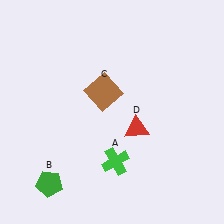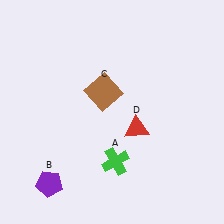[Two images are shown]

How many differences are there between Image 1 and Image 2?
There is 1 difference between the two images.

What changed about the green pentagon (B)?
In Image 1, B is green. In Image 2, it changed to purple.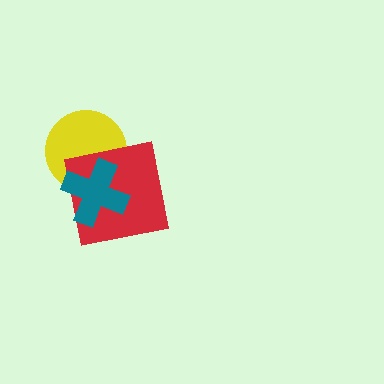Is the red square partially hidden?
Yes, it is partially covered by another shape.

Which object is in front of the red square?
The teal cross is in front of the red square.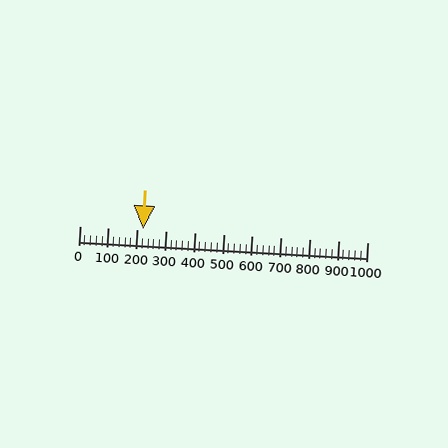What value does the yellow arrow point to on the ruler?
The yellow arrow points to approximately 221.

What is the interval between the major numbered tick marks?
The major tick marks are spaced 100 units apart.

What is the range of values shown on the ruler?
The ruler shows values from 0 to 1000.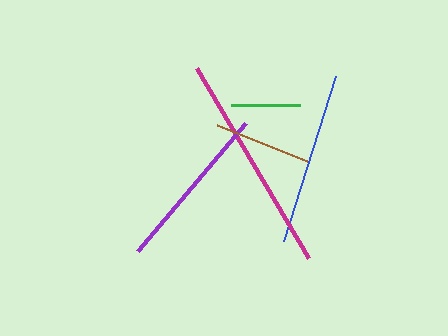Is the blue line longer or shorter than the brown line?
The blue line is longer than the brown line.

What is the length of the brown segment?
The brown segment is approximately 97 pixels long.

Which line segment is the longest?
The magenta line is the longest at approximately 221 pixels.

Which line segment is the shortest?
The green line is the shortest at approximately 69 pixels.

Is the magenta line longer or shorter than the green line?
The magenta line is longer than the green line.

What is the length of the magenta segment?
The magenta segment is approximately 221 pixels long.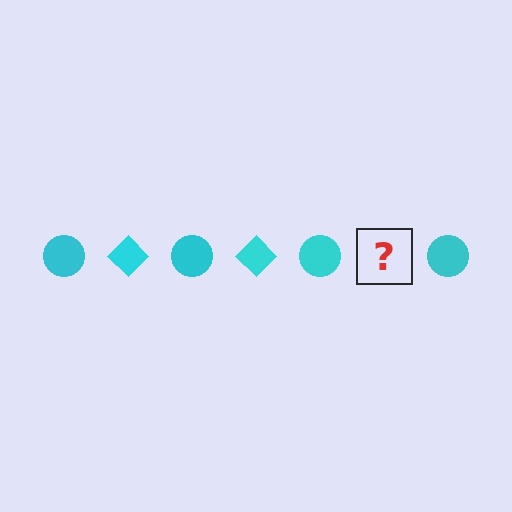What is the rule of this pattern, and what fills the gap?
The rule is that the pattern cycles through circle, diamond shapes in cyan. The gap should be filled with a cyan diamond.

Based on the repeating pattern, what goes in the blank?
The blank should be a cyan diamond.